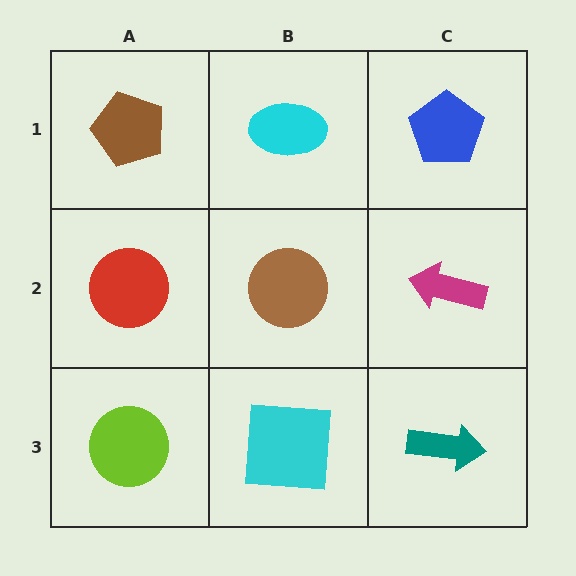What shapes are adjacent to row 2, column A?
A brown pentagon (row 1, column A), a lime circle (row 3, column A), a brown circle (row 2, column B).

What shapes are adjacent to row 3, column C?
A magenta arrow (row 2, column C), a cyan square (row 3, column B).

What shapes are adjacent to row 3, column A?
A red circle (row 2, column A), a cyan square (row 3, column B).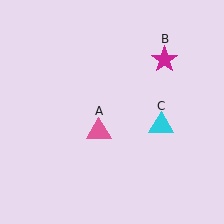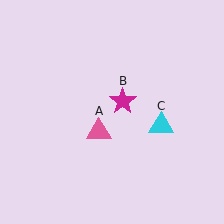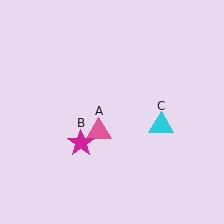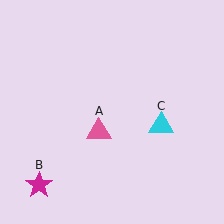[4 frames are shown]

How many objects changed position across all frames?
1 object changed position: magenta star (object B).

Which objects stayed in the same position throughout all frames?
Pink triangle (object A) and cyan triangle (object C) remained stationary.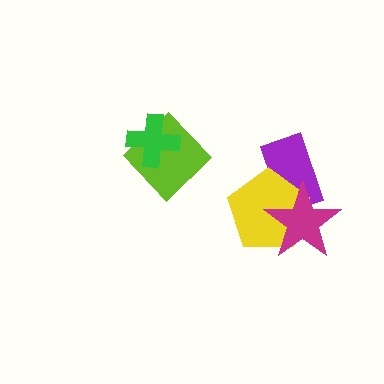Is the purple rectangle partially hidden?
Yes, it is partially covered by another shape.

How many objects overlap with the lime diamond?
1 object overlaps with the lime diamond.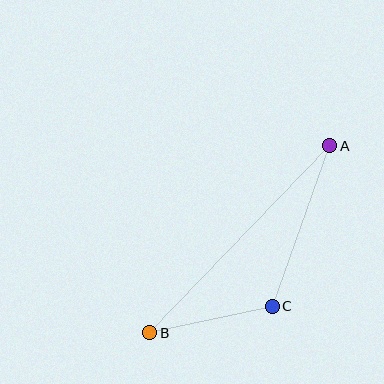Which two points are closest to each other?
Points B and C are closest to each other.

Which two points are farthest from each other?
Points A and B are farthest from each other.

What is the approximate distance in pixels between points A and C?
The distance between A and C is approximately 171 pixels.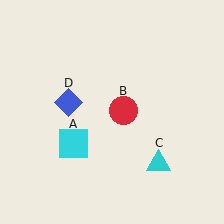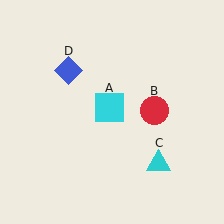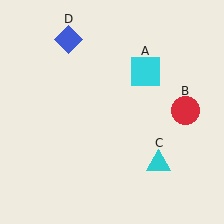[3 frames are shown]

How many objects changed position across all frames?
3 objects changed position: cyan square (object A), red circle (object B), blue diamond (object D).